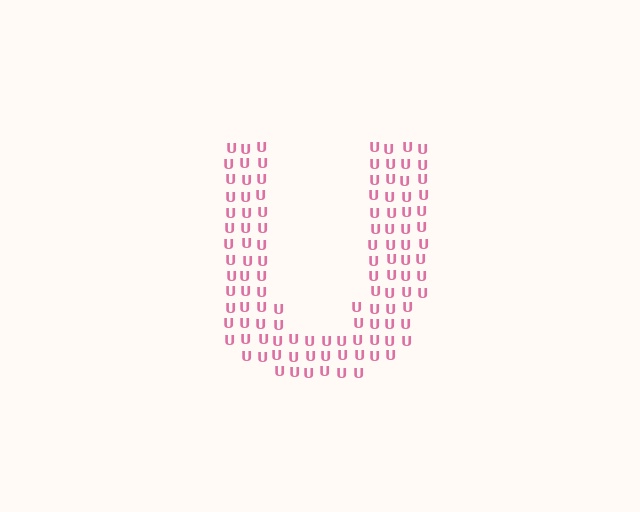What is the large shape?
The large shape is the letter U.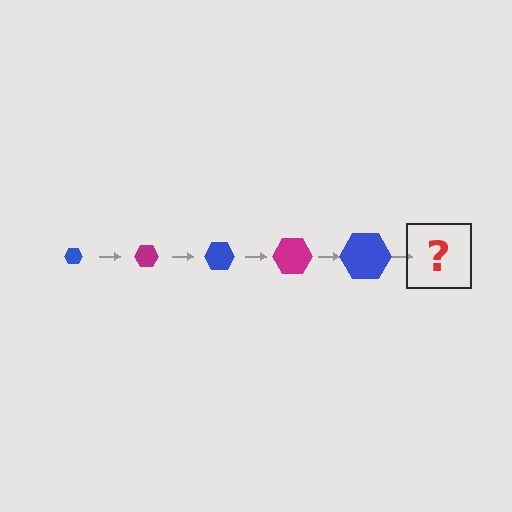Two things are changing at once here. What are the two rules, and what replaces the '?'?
The two rules are that the hexagon grows larger each step and the color cycles through blue and magenta. The '?' should be a magenta hexagon, larger than the previous one.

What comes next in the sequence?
The next element should be a magenta hexagon, larger than the previous one.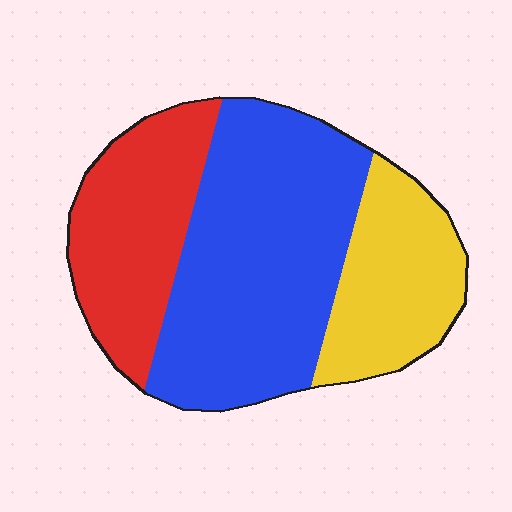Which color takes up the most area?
Blue, at roughly 50%.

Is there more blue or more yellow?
Blue.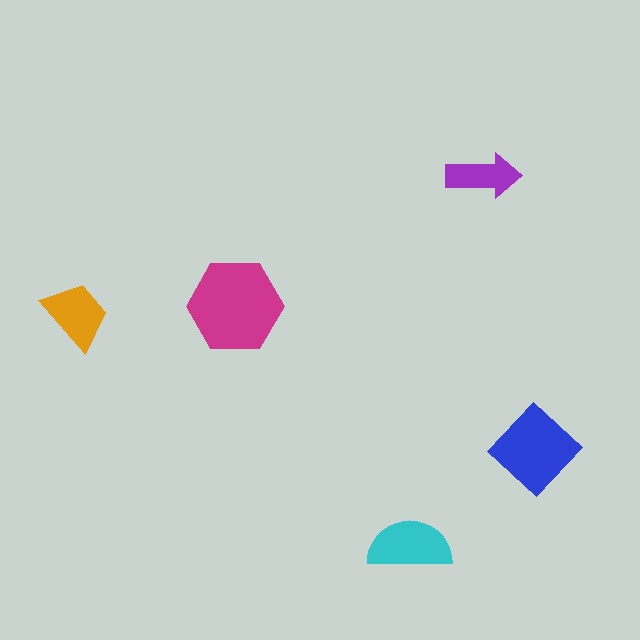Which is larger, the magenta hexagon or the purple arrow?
The magenta hexagon.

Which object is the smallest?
The purple arrow.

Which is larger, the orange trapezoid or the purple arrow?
The orange trapezoid.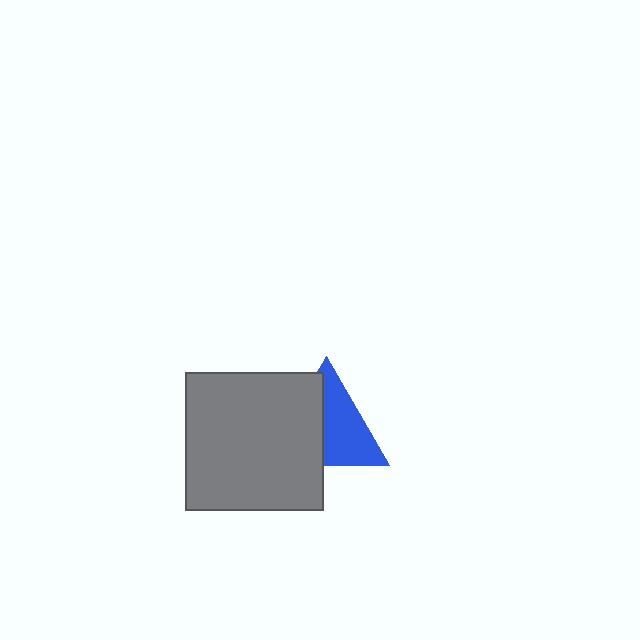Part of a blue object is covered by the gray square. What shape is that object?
It is a triangle.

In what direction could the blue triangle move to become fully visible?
The blue triangle could move right. That would shift it out from behind the gray square entirely.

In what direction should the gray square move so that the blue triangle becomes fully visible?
The gray square should move left. That is the shortest direction to clear the overlap and leave the blue triangle fully visible.